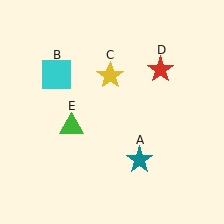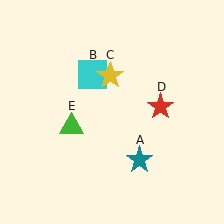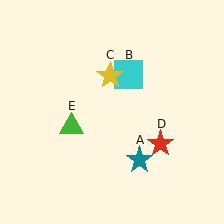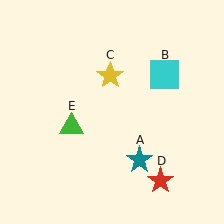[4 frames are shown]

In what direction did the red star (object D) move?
The red star (object D) moved down.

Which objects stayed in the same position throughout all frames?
Teal star (object A) and yellow star (object C) and green triangle (object E) remained stationary.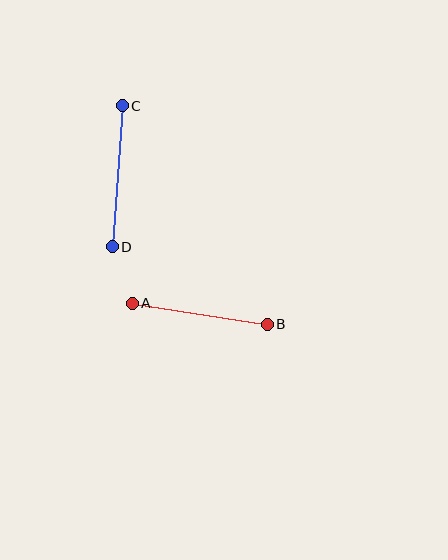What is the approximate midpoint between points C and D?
The midpoint is at approximately (117, 176) pixels.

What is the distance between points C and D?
The distance is approximately 142 pixels.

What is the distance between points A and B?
The distance is approximately 137 pixels.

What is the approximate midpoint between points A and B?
The midpoint is at approximately (200, 314) pixels.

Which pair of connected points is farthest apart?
Points C and D are farthest apart.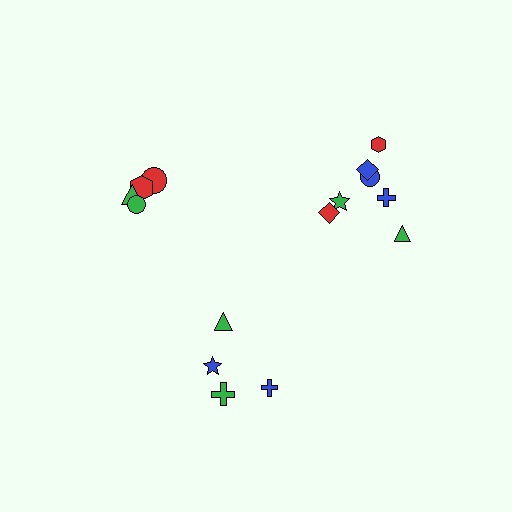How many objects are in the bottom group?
There are 4 objects.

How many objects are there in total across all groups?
There are 15 objects.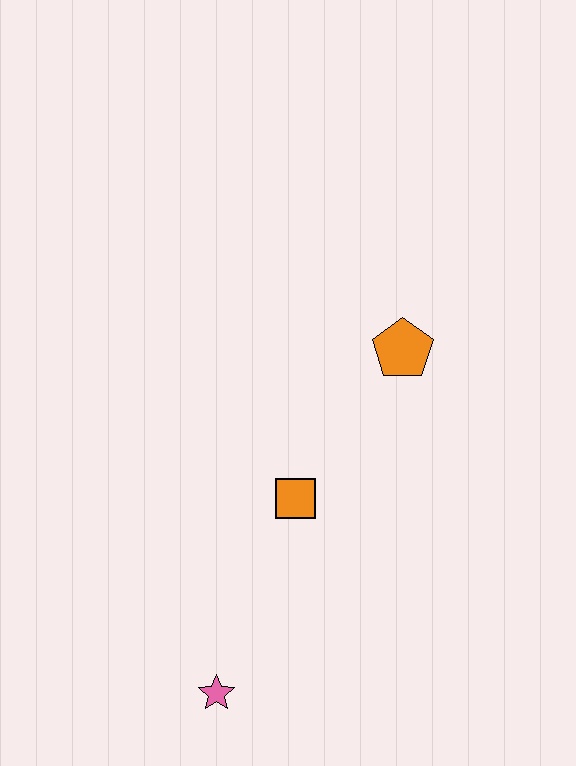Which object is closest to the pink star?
The orange square is closest to the pink star.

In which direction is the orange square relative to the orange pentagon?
The orange square is below the orange pentagon.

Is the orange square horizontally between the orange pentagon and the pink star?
Yes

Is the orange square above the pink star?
Yes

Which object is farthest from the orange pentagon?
The pink star is farthest from the orange pentagon.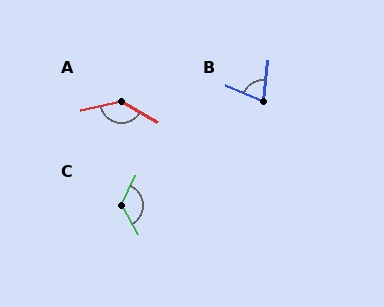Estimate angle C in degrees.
Approximately 124 degrees.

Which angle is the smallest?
B, at approximately 72 degrees.